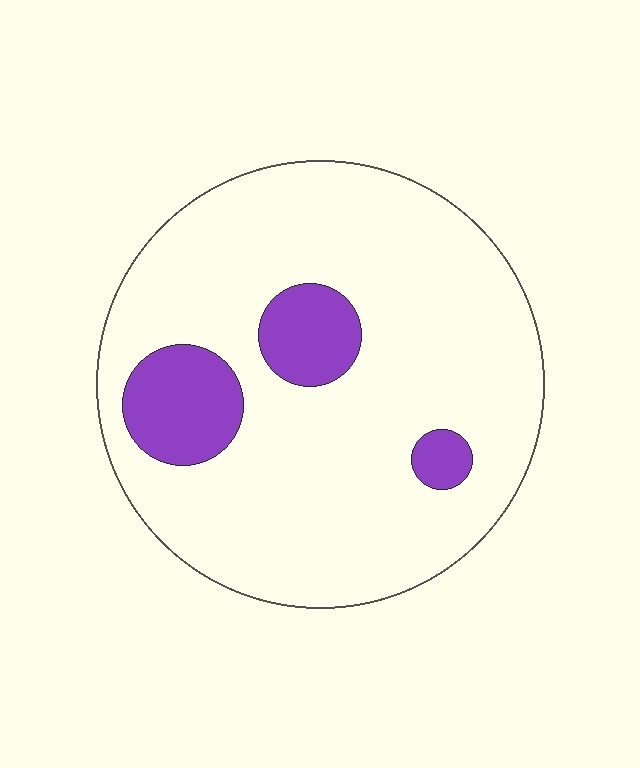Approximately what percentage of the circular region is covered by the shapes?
Approximately 15%.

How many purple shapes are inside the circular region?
3.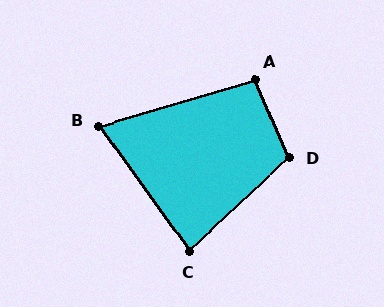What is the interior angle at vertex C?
Approximately 83 degrees (acute).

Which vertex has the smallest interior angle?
B, at approximately 71 degrees.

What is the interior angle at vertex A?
Approximately 97 degrees (obtuse).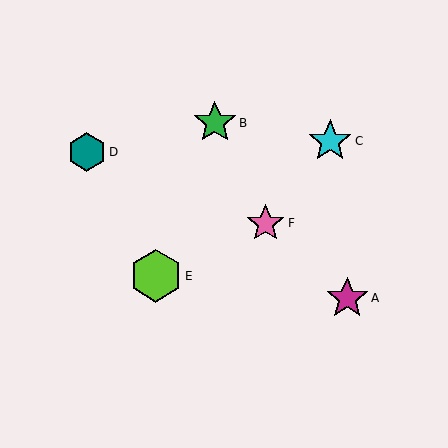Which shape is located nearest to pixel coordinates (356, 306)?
The magenta star (labeled A) at (347, 298) is nearest to that location.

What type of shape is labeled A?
Shape A is a magenta star.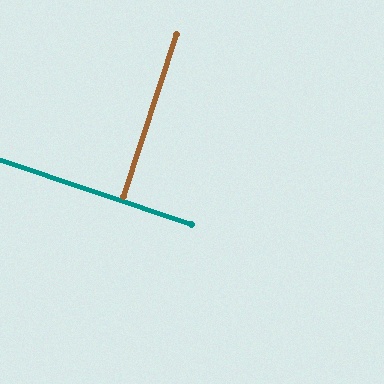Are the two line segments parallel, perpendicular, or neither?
Perpendicular — they meet at approximately 89°.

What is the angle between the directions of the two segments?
Approximately 89 degrees.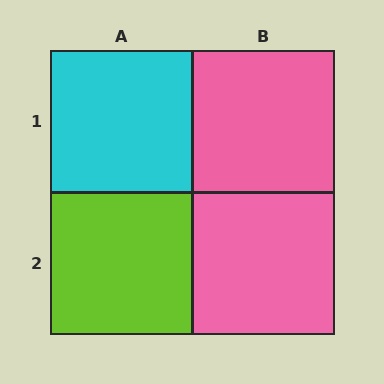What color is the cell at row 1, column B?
Pink.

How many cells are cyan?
1 cell is cyan.